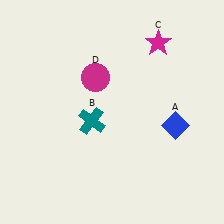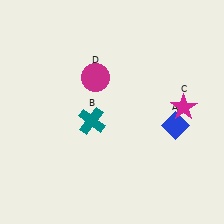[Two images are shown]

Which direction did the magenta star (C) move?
The magenta star (C) moved down.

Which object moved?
The magenta star (C) moved down.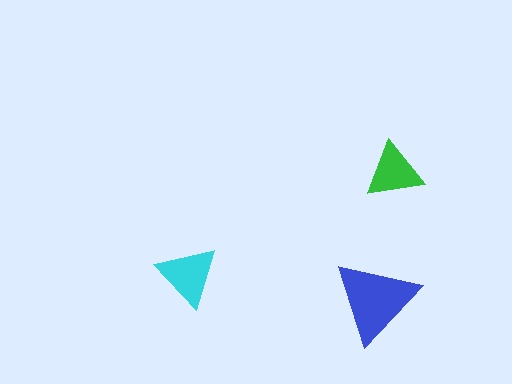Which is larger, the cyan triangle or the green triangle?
The cyan one.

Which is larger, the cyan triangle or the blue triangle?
The blue one.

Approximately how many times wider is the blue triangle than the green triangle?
About 1.5 times wider.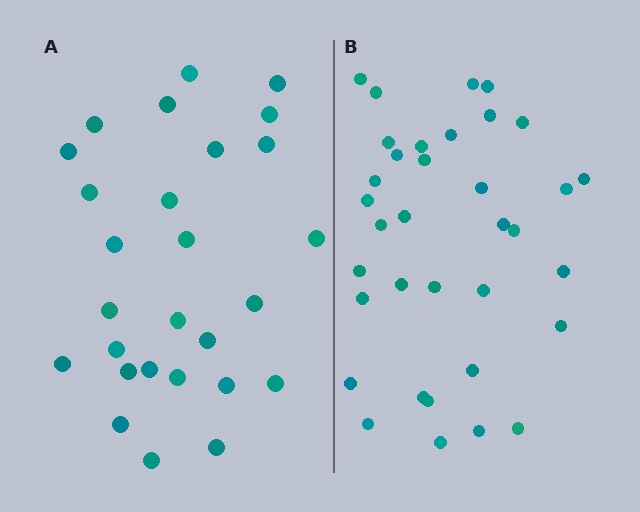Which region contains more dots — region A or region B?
Region B (the right region) has more dots.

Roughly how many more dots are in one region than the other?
Region B has roughly 8 or so more dots than region A.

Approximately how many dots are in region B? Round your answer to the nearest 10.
About 40 dots. (The exact count is 35, which rounds to 40.)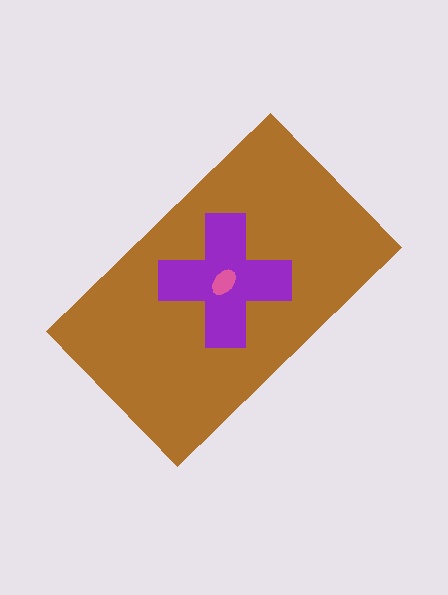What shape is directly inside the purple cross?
The pink ellipse.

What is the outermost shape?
The brown rectangle.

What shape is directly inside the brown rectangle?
The purple cross.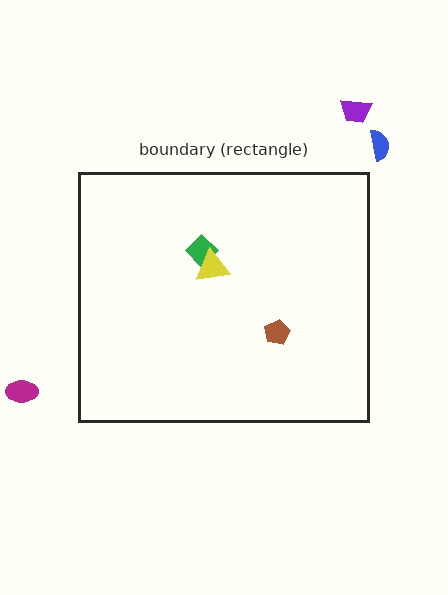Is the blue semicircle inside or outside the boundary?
Outside.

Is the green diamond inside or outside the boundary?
Inside.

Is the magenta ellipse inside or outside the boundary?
Outside.